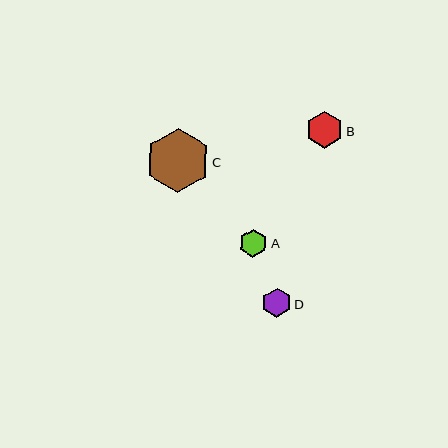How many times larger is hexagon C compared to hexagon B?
Hexagon C is approximately 1.7 times the size of hexagon B.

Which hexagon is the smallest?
Hexagon A is the smallest with a size of approximately 28 pixels.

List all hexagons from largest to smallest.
From largest to smallest: C, B, D, A.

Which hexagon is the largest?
Hexagon C is the largest with a size of approximately 64 pixels.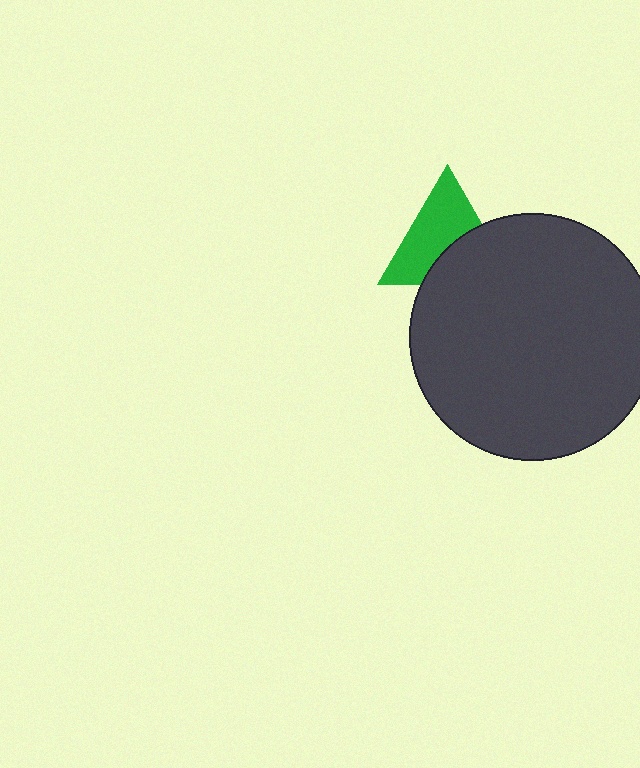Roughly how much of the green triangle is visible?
About half of it is visible (roughly 60%).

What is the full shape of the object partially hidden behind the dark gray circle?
The partially hidden object is a green triangle.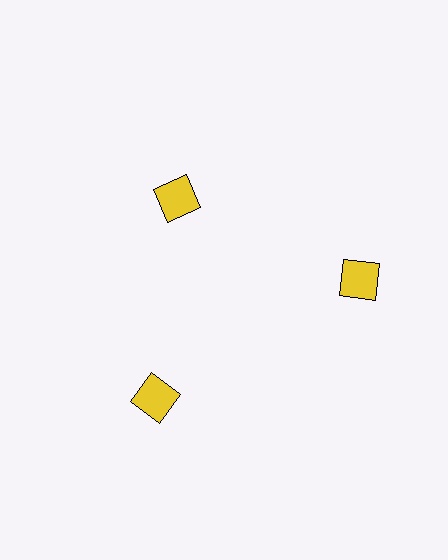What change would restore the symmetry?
The symmetry would be restored by moving it outward, back onto the ring so that all 3 squares sit at equal angles and equal distance from the center.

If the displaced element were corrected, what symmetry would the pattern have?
It would have 3-fold rotational symmetry — the pattern would map onto itself every 120 degrees.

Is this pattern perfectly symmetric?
No. The 3 yellow squares are arranged in a ring, but one element near the 11 o'clock position is pulled inward toward the center, breaking the 3-fold rotational symmetry.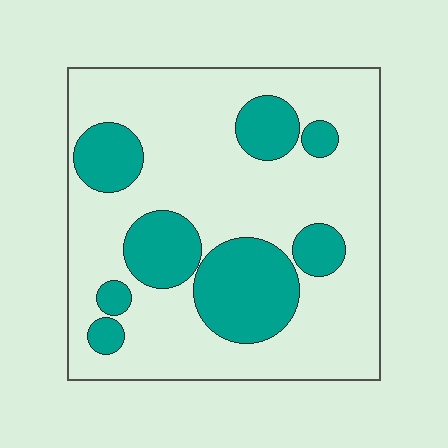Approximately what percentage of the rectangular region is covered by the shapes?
Approximately 25%.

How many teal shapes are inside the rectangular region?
8.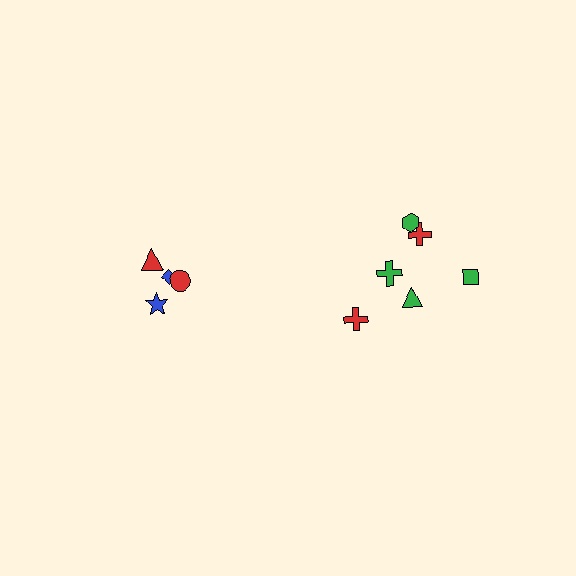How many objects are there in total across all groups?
There are 10 objects.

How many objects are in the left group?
There are 4 objects.